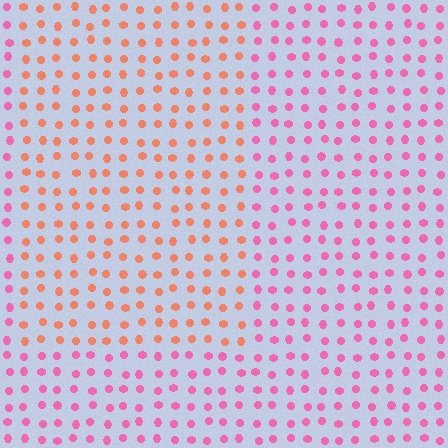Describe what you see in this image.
The image is filled with small pink elements in a uniform arrangement. A rectangle-shaped region is visible where the elements are tinted to a slightly different hue, forming a subtle color boundary.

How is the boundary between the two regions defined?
The boundary is defined purely by a slight shift in hue (about 44 degrees). Spacing, size, and orientation are identical on both sides.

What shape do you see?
I see a rectangle.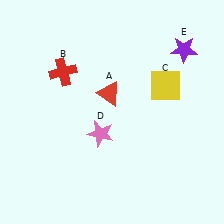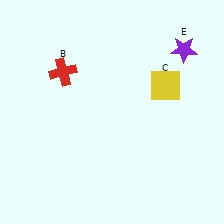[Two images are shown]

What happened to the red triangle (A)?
The red triangle (A) was removed in Image 2. It was in the top-left area of Image 1.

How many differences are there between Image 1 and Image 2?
There are 2 differences between the two images.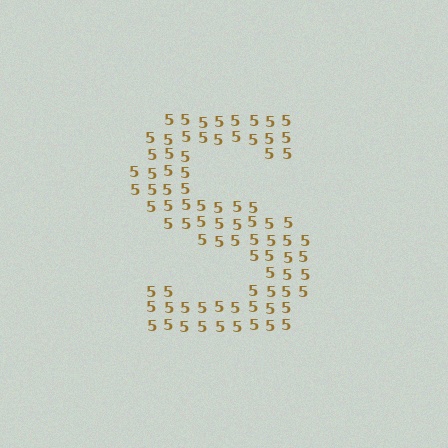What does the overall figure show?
The overall figure shows the letter S.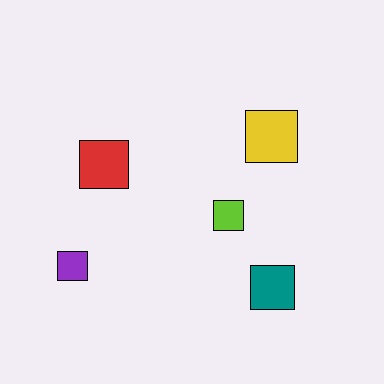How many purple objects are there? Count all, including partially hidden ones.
There is 1 purple object.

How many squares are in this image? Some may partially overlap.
There are 5 squares.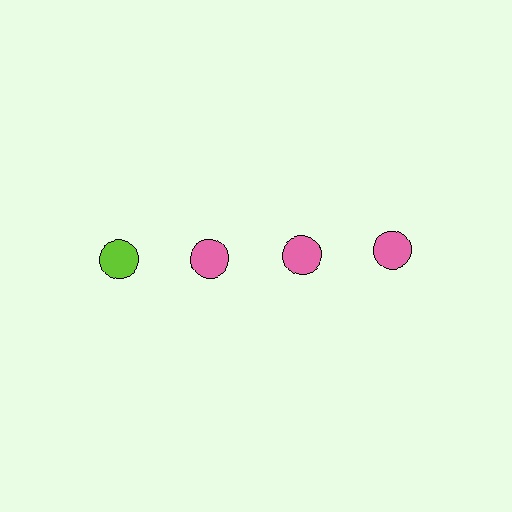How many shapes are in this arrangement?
There are 4 shapes arranged in a grid pattern.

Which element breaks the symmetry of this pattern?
The lime circle in the top row, leftmost column breaks the symmetry. All other shapes are pink circles.